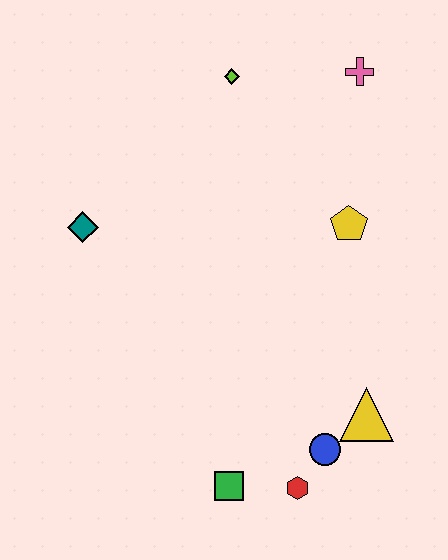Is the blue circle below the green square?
No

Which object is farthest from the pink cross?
The green square is farthest from the pink cross.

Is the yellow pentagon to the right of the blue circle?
Yes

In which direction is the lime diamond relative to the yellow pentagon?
The lime diamond is above the yellow pentagon.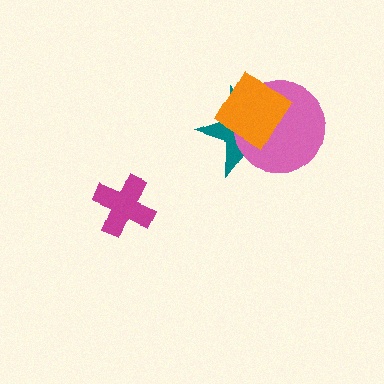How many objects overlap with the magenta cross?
0 objects overlap with the magenta cross.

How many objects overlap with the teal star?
2 objects overlap with the teal star.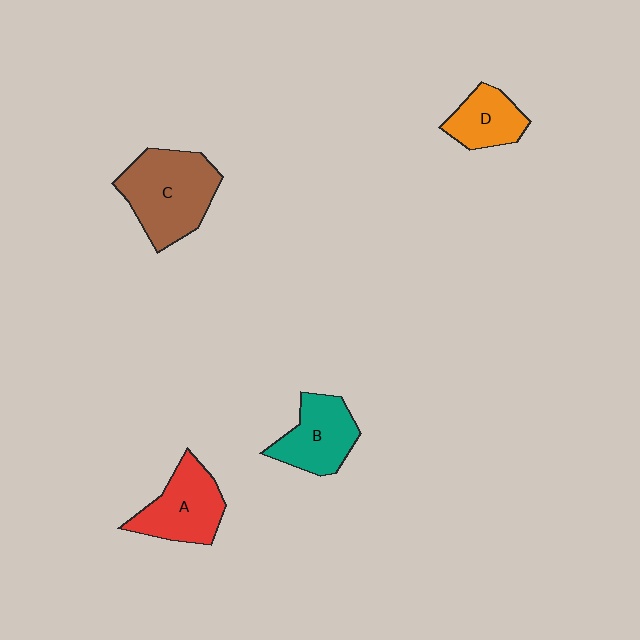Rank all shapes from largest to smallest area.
From largest to smallest: C (brown), A (red), B (teal), D (orange).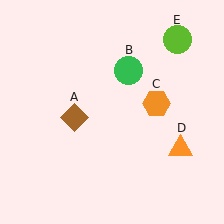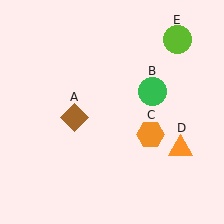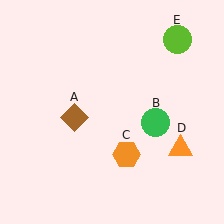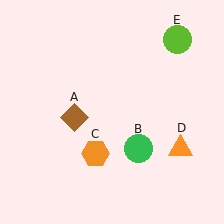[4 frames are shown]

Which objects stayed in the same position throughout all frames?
Brown diamond (object A) and orange triangle (object D) and lime circle (object E) remained stationary.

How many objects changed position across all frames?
2 objects changed position: green circle (object B), orange hexagon (object C).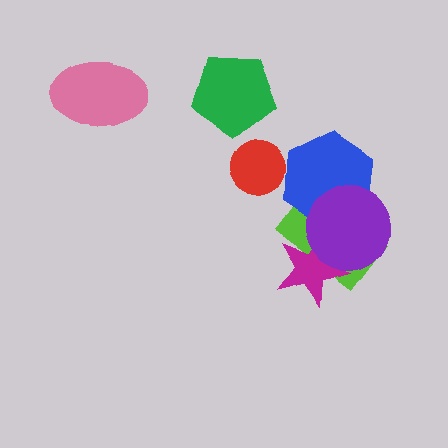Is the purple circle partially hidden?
No, no other shape covers it.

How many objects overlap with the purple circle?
3 objects overlap with the purple circle.